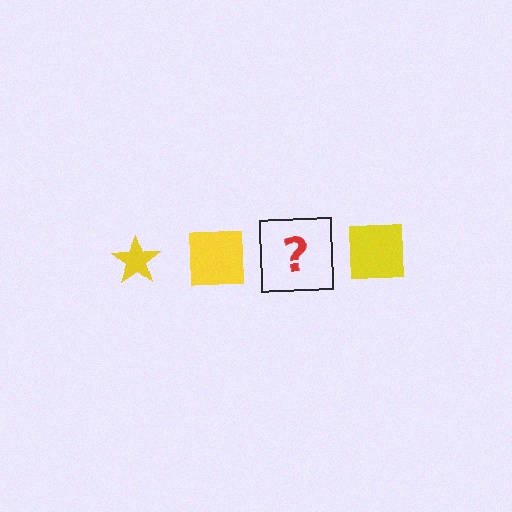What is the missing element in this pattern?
The missing element is a yellow star.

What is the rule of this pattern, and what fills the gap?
The rule is that the pattern cycles through star, square shapes in yellow. The gap should be filled with a yellow star.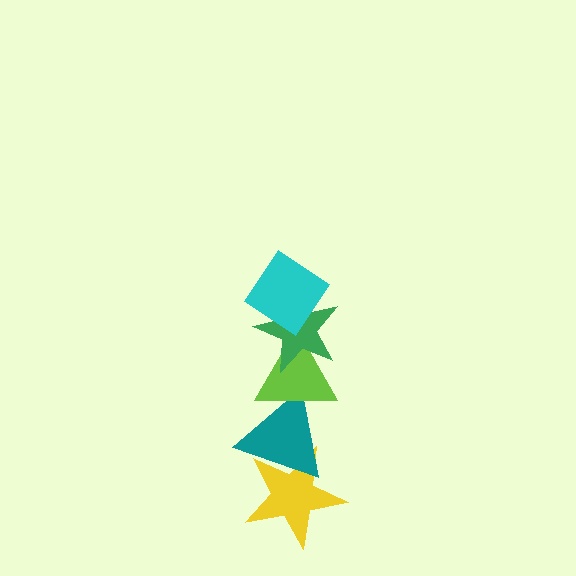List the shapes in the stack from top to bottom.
From top to bottom: the cyan diamond, the green star, the lime triangle, the teal triangle, the yellow star.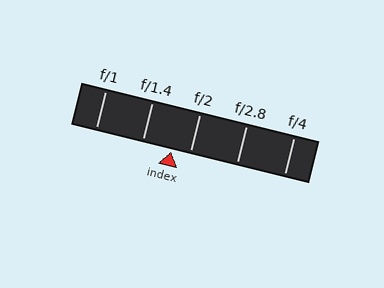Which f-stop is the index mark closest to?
The index mark is closest to f/2.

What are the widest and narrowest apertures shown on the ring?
The widest aperture shown is f/1 and the narrowest is f/4.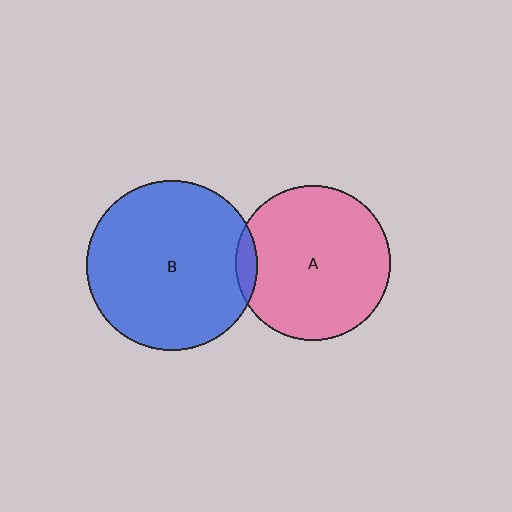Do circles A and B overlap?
Yes.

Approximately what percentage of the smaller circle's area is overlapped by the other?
Approximately 5%.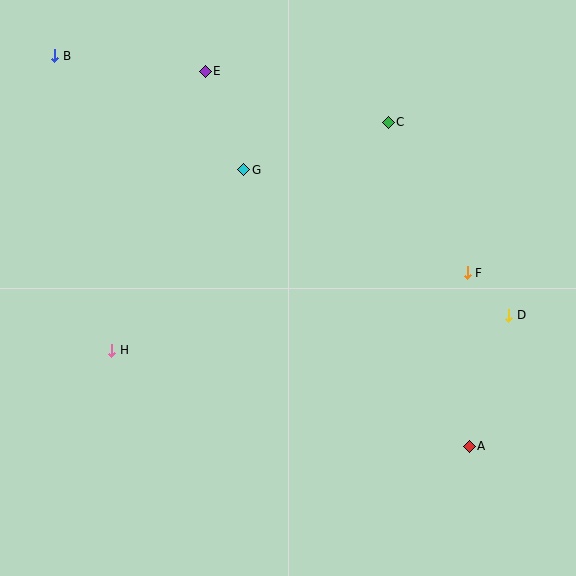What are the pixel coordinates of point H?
Point H is at (112, 350).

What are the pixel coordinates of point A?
Point A is at (469, 446).